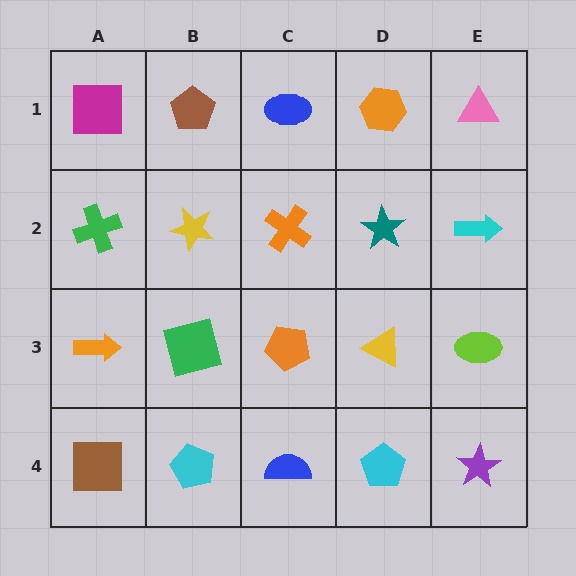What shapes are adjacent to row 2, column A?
A magenta square (row 1, column A), an orange arrow (row 3, column A), a yellow star (row 2, column B).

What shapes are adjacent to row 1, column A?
A green cross (row 2, column A), a brown pentagon (row 1, column B).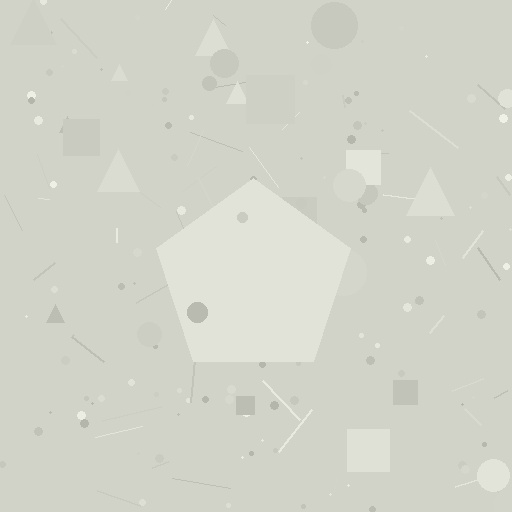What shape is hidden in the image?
A pentagon is hidden in the image.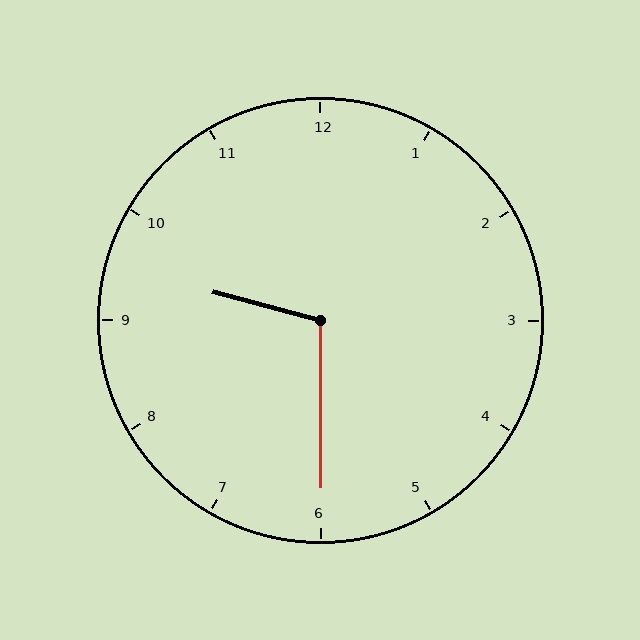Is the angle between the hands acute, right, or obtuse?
It is obtuse.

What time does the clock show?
9:30.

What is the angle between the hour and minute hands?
Approximately 105 degrees.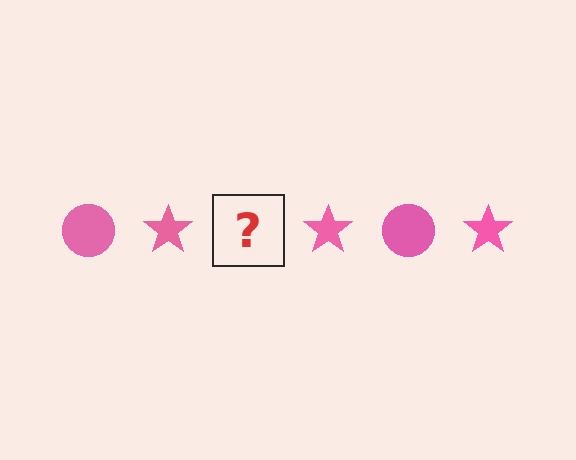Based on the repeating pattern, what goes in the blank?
The blank should be a pink circle.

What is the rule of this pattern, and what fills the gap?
The rule is that the pattern cycles through circle, star shapes in pink. The gap should be filled with a pink circle.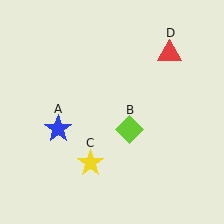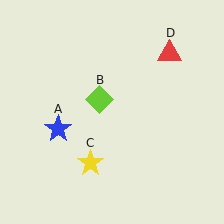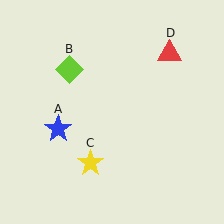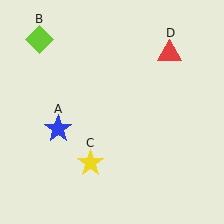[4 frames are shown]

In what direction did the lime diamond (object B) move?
The lime diamond (object B) moved up and to the left.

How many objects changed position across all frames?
1 object changed position: lime diamond (object B).